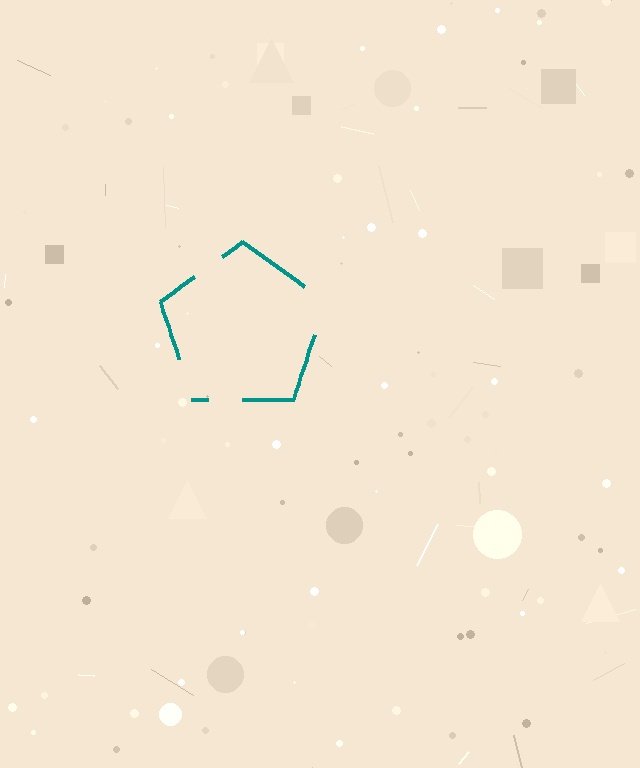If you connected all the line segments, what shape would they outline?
They would outline a pentagon.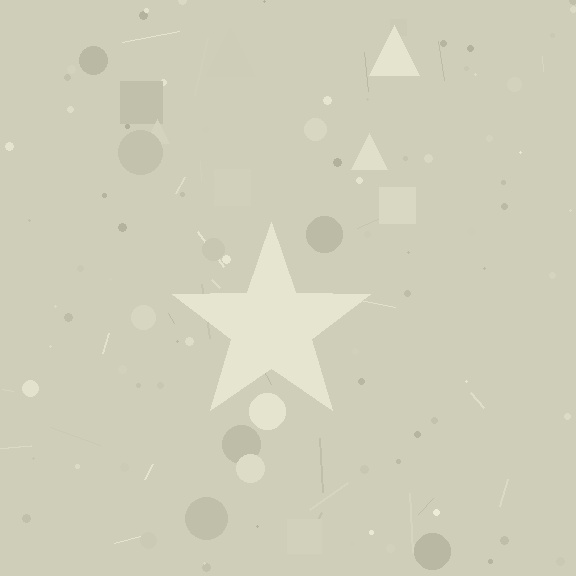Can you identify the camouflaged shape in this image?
The camouflaged shape is a star.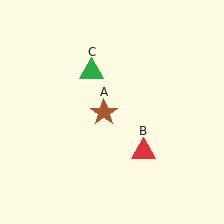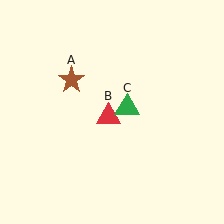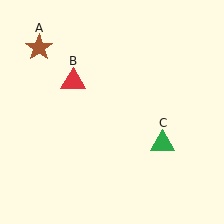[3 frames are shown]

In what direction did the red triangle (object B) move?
The red triangle (object B) moved up and to the left.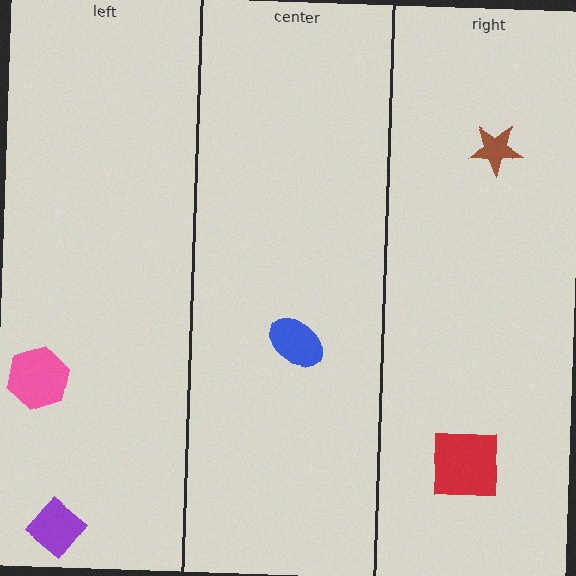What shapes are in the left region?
The pink hexagon, the purple diamond.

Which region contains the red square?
The right region.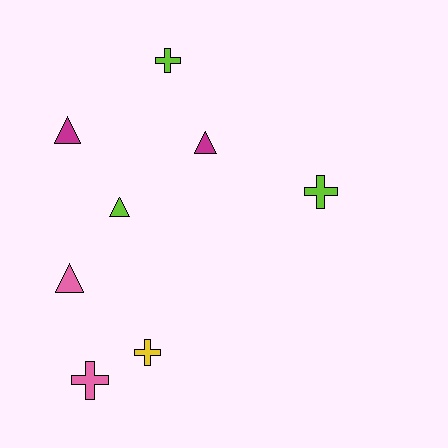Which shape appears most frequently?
Cross, with 4 objects.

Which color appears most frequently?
Lime, with 3 objects.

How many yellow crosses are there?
There is 1 yellow cross.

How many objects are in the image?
There are 8 objects.